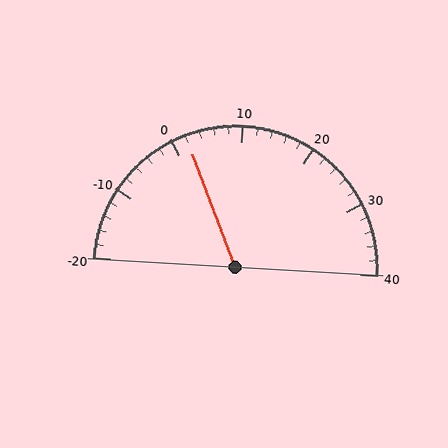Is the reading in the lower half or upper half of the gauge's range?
The reading is in the lower half of the range (-20 to 40).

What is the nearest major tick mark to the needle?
The nearest major tick mark is 0.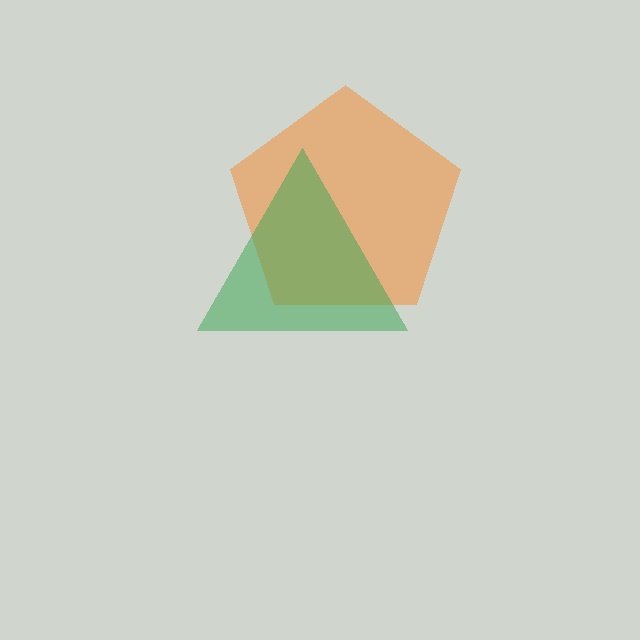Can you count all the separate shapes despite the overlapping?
Yes, there are 2 separate shapes.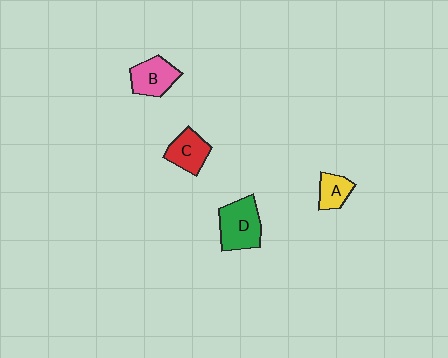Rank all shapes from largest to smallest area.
From largest to smallest: D (green), B (pink), C (red), A (yellow).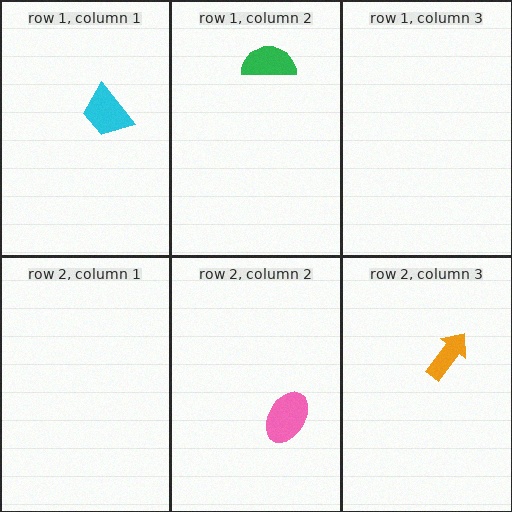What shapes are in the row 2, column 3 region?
The orange arrow.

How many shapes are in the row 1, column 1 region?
1.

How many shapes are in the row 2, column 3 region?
1.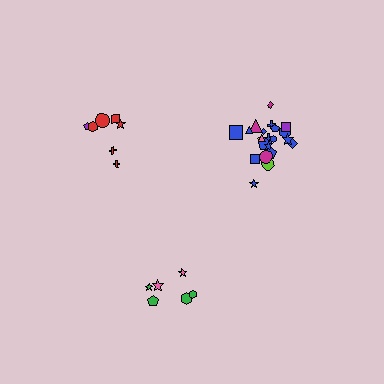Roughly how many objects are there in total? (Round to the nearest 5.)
Roughly 35 objects in total.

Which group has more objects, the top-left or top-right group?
The top-right group.